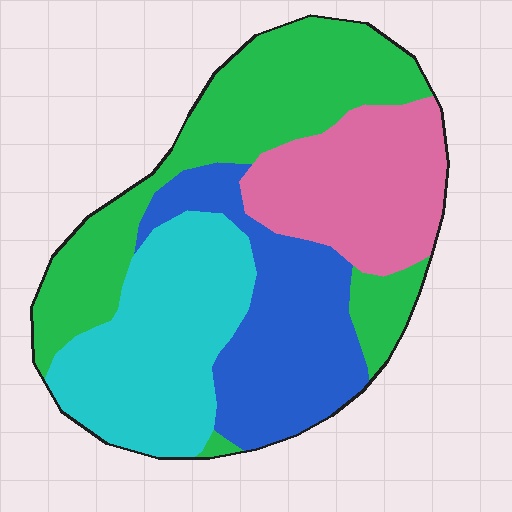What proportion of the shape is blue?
Blue covers 23% of the shape.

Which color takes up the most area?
Green, at roughly 30%.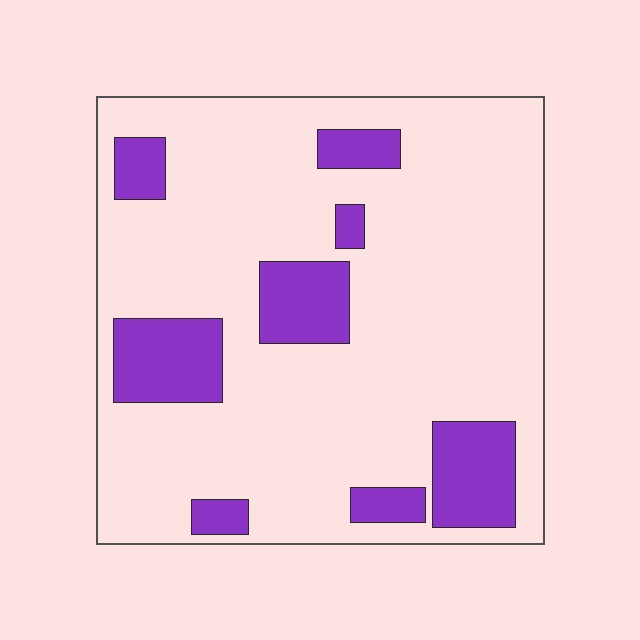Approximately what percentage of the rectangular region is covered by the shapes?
Approximately 20%.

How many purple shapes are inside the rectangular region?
8.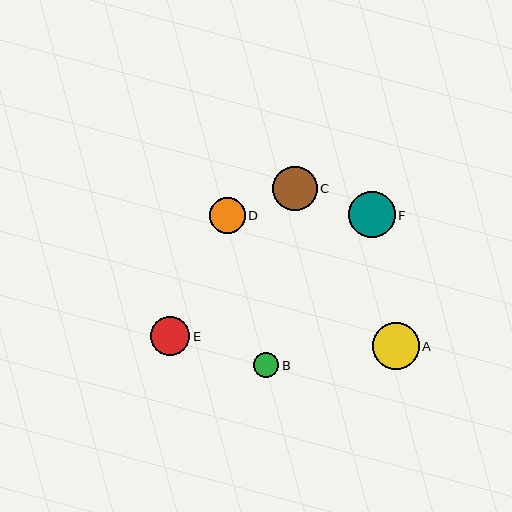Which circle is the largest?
Circle A is the largest with a size of approximately 47 pixels.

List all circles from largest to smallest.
From largest to smallest: A, F, C, E, D, B.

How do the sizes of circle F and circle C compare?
Circle F and circle C are approximately the same size.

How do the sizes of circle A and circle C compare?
Circle A and circle C are approximately the same size.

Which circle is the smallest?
Circle B is the smallest with a size of approximately 25 pixels.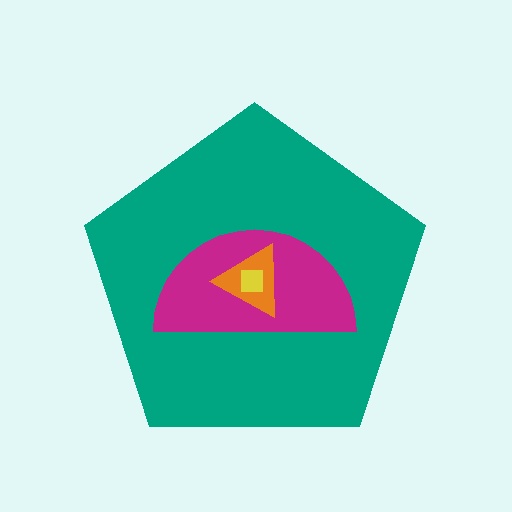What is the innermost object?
The yellow square.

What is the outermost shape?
The teal pentagon.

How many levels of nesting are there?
4.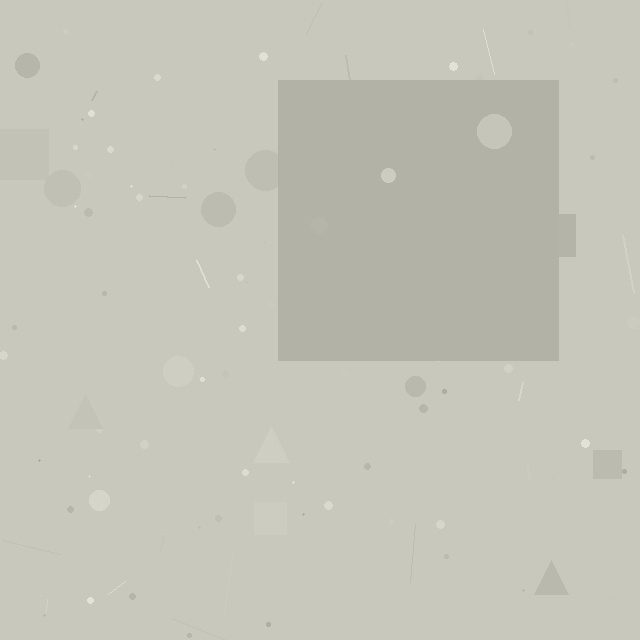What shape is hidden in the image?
A square is hidden in the image.